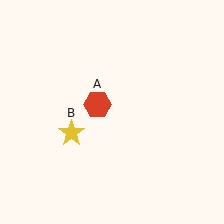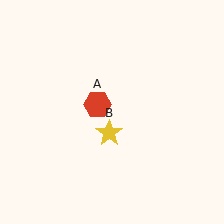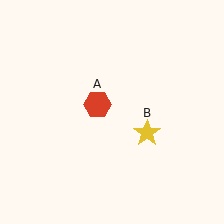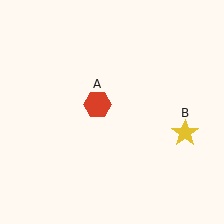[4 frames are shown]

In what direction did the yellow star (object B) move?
The yellow star (object B) moved right.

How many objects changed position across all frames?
1 object changed position: yellow star (object B).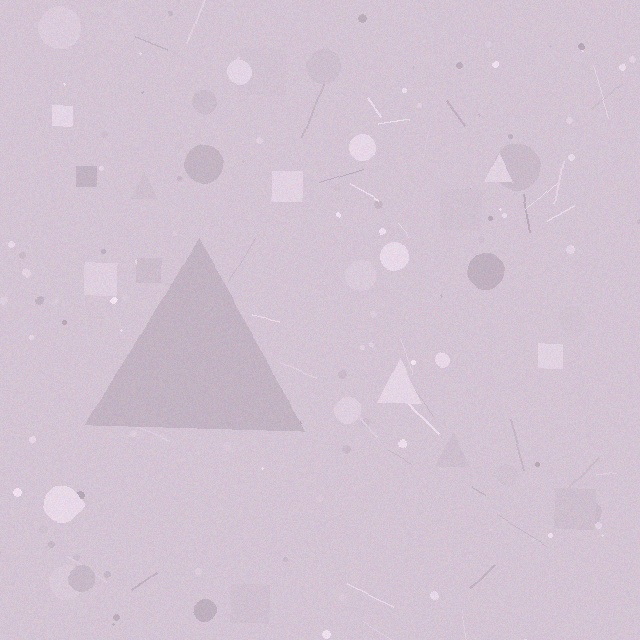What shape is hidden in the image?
A triangle is hidden in the image.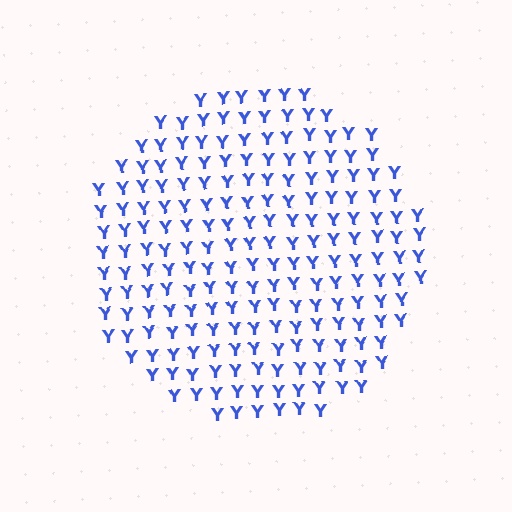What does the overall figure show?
The overall figure shows a circle.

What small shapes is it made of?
It is made of small letter Y's.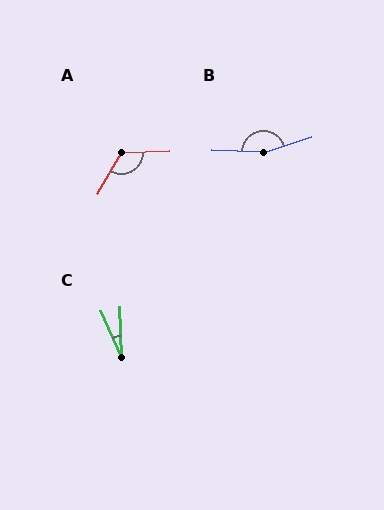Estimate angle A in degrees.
Approximately 123 degrees.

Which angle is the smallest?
C, at approximately 22 degrees.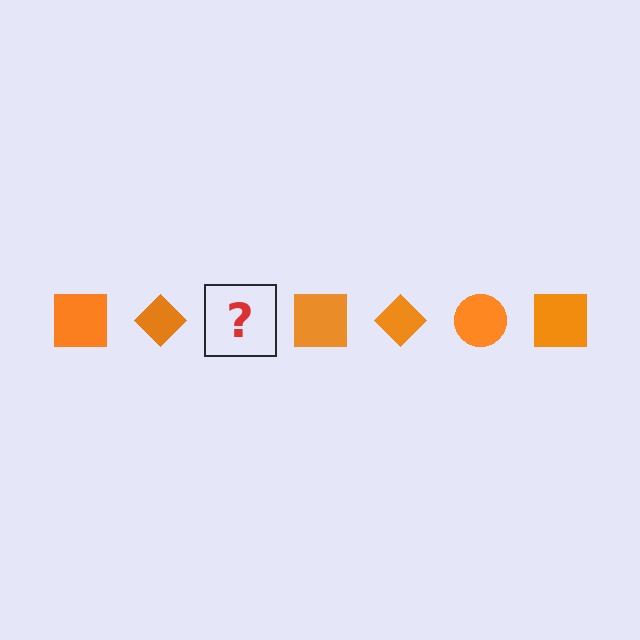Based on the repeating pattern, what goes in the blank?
The blank should be an orange circle.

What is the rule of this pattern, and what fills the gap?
The rule is that the pattern cycles through square, diamond, circle shapes in orange. The gap should be filled with an orange circle.